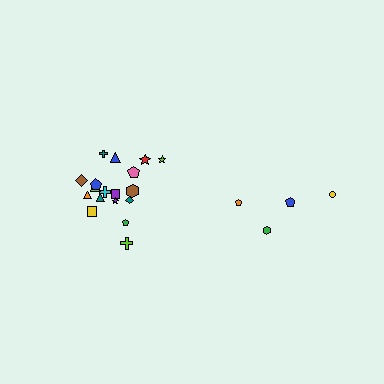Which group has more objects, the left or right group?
The left group.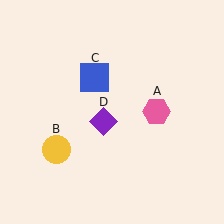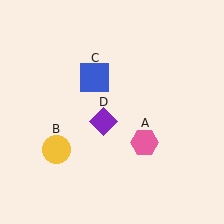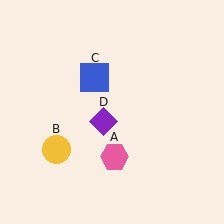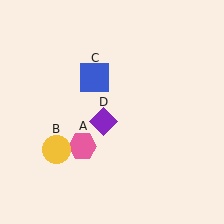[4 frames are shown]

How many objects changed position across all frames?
1 object changed position: pink hexagon (object A).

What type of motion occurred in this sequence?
The pink hexagon (object A) rotated clockwise around the center of the scene.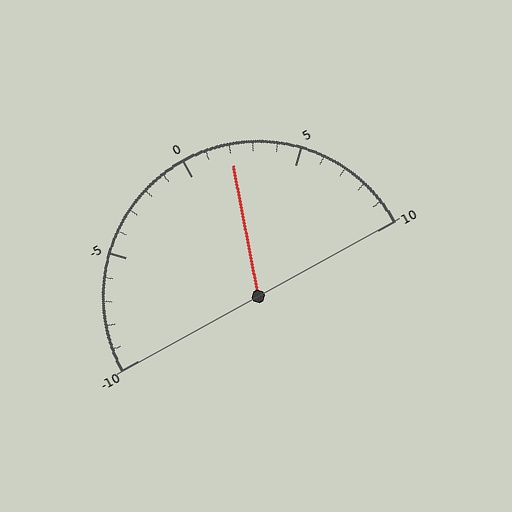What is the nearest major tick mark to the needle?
The nearest major tick mark is 0.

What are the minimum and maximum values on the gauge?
The gauge ranges from -10 to 10.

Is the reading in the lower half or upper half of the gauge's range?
The reading is in the upper half of the range (-10 to 10).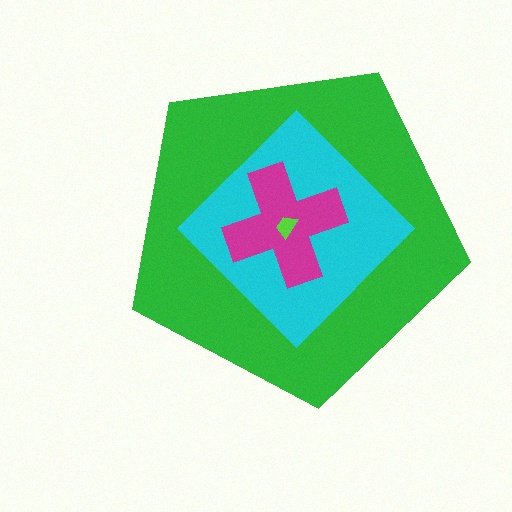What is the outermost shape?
The green pentagon.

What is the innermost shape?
The lime trapezoid.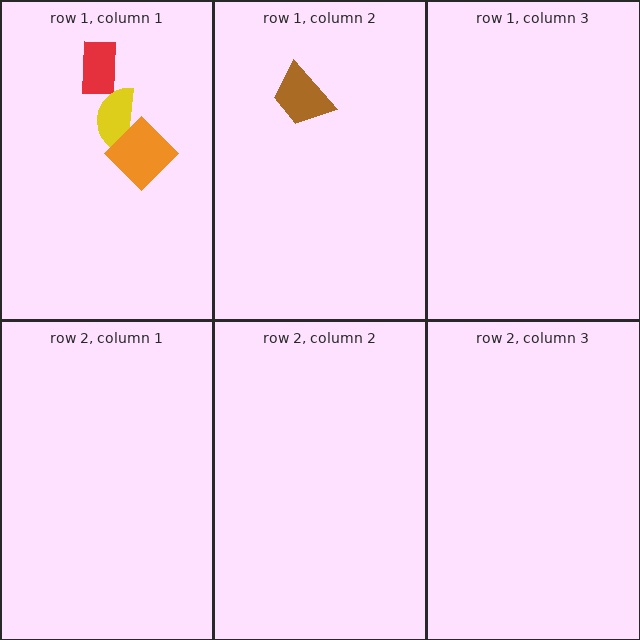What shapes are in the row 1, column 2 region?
The brown trapezoid.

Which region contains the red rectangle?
The row 1, column 1 region.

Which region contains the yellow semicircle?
The row 1, column 1 region.